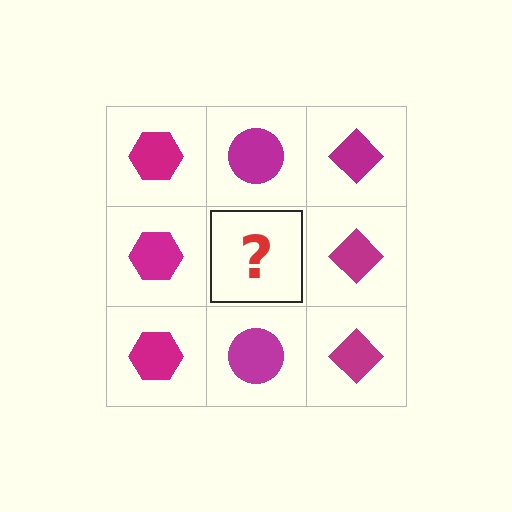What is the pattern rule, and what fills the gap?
The rule is that each column has a consistent shape. The gap should be filled with a magenta circle.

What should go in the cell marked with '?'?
The missing cell should contain a magenta circle.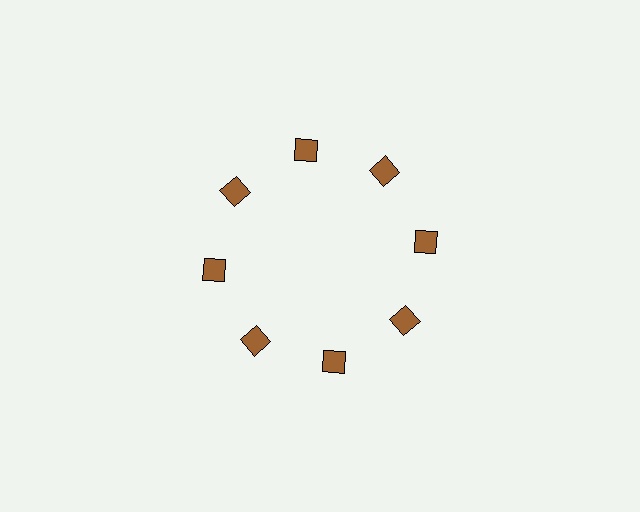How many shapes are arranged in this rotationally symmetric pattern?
There are 8 shapes, arranged in 8 groups of 1.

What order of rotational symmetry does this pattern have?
This pattern has 8-fold rotational symmetry.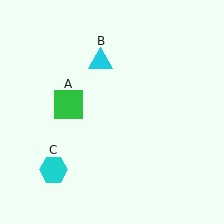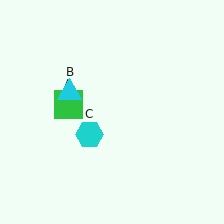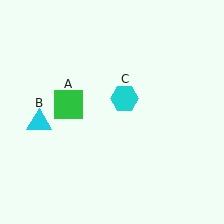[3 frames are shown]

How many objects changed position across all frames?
2 objects changed position: cyan triangle (object B), cyan hexagon (object C).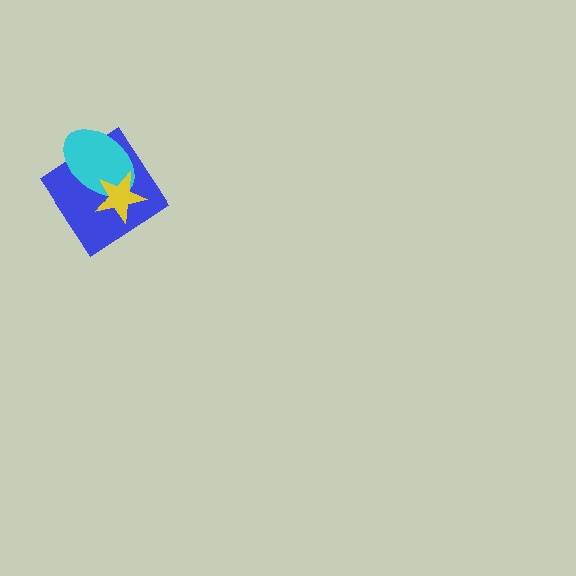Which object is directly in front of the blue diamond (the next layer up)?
The cyan ellipse is directly in front of the blue diamond.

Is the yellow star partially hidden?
No, no other shape covers it.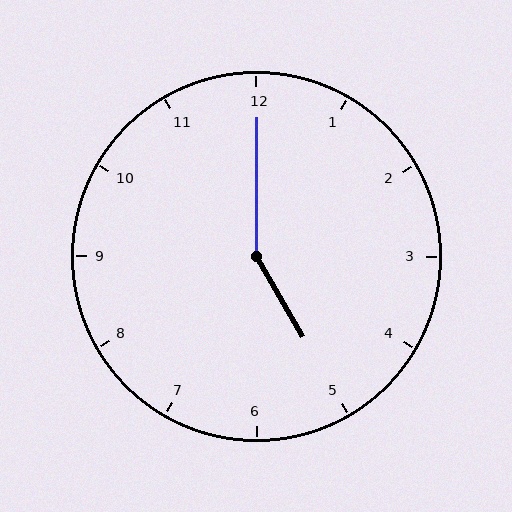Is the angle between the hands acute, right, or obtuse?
It is obtuse.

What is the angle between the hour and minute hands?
Approximately 150 degrees.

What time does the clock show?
5:00.